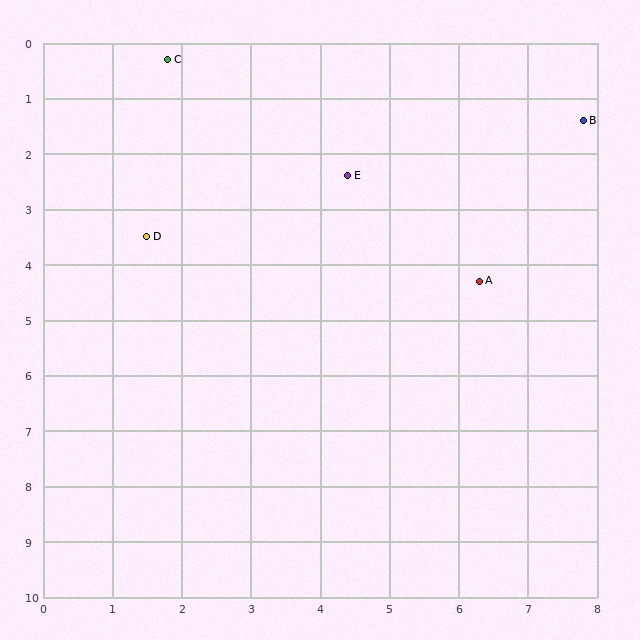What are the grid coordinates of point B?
Point B is at approximately (7.8, 1.4).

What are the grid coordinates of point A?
Point A is at approximately (6.3, 4.3).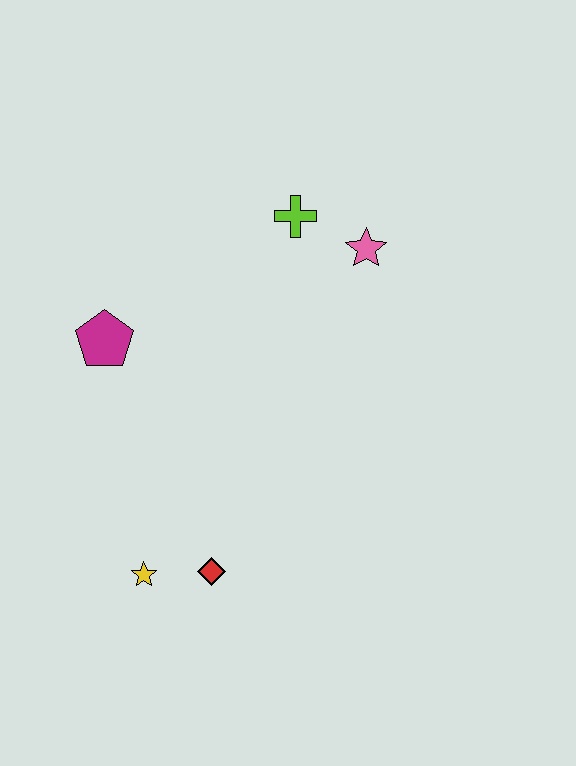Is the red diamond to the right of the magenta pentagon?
Yes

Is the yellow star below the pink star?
Yes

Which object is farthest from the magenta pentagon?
The pink star is farthest from the magenta pentagon.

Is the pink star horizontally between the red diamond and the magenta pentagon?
No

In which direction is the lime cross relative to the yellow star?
The lime cross is above the yellow star.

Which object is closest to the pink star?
The lime cross is closest to the pink star.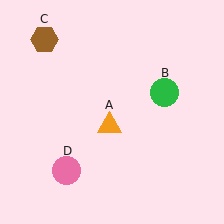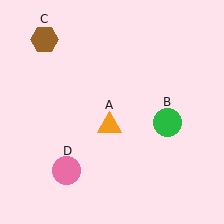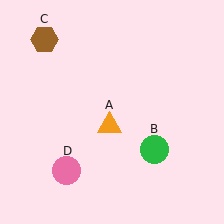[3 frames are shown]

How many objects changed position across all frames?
1 object changed position: green circle (object B).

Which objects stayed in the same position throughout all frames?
Orange triangle (object A) and brown hexagon (object C) and pink circle (object D) remained stationary.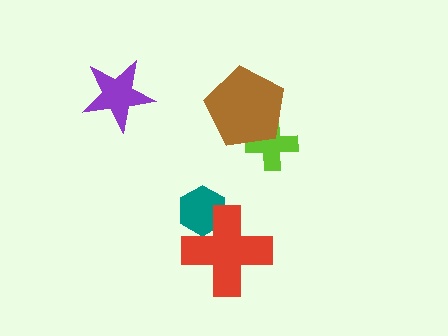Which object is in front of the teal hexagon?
The red cross is in front of the teal hexagon.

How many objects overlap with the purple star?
0 objects overlap with the purple star.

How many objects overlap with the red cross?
1 object overlaps with the red cross.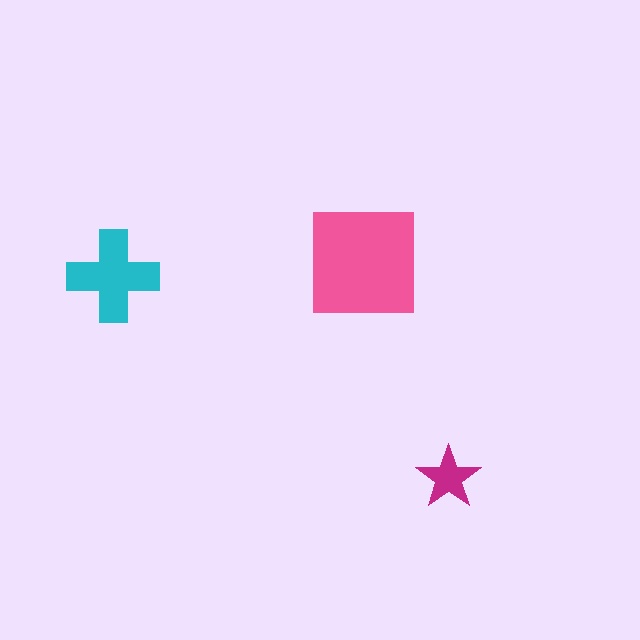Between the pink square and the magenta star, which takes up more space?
The pink square.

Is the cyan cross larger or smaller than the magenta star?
Larger.